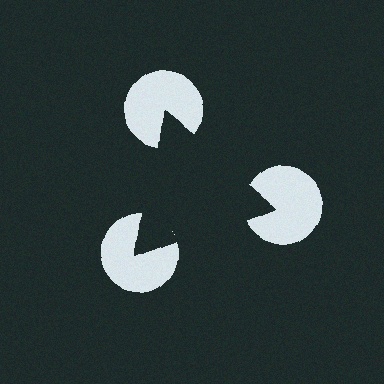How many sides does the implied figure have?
3 sides.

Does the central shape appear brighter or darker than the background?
It typically appears slightly darker than the background, even though no actual brightness change is drawn.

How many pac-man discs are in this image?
There are 3 — one at each vertex of the illusory triangle.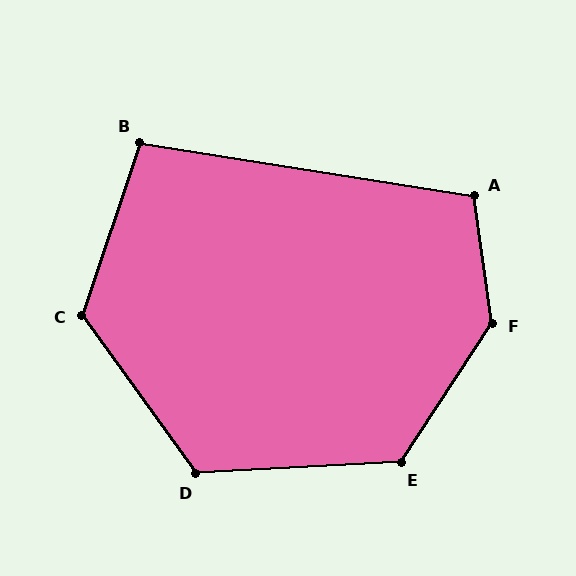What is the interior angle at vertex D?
Approximately 122 degrees (obtuse).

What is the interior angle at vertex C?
Approximately 126 degrees (obtuse).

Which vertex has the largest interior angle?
F, at approximately 138 degrees.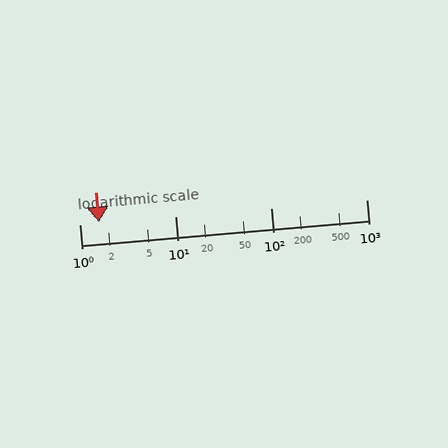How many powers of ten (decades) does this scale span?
The scale spans 3 decades, from 1 to 1000.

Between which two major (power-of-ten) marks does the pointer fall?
The pointer is between 1 and 10.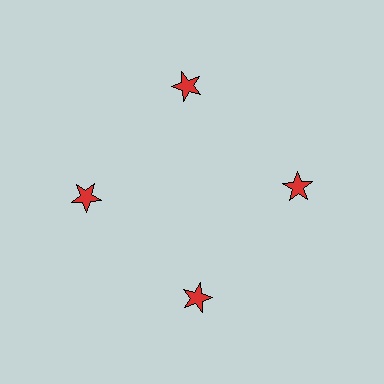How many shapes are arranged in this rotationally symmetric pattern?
There are 4 shapes, arranged in 4 groups of 1.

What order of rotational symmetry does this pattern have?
This pattern has 4-fold rotational symmetry.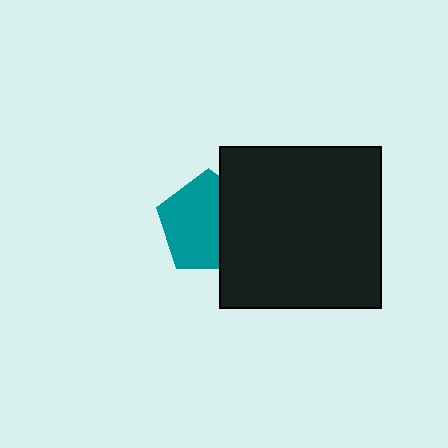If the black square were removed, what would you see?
You would see the complete teal pentagon.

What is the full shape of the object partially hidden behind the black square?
The partially hidden object is a teal pentagon.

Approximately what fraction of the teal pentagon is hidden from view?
Roughly 36% of the teal pentagon is hidden behind the black square.